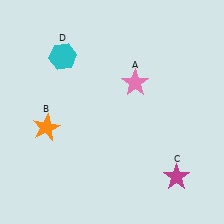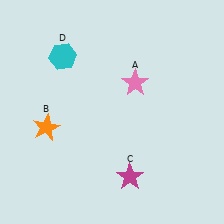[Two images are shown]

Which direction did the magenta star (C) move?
The magenta star (C) moved left.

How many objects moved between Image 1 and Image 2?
1 object moved between the two images.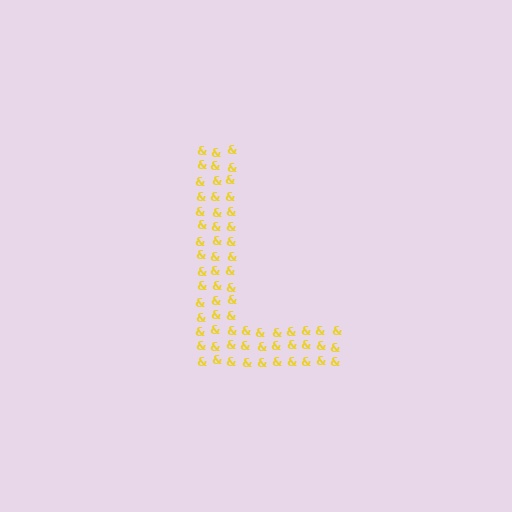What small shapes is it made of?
It is made of small ampersands.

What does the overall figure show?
The overall figure shows the letter L.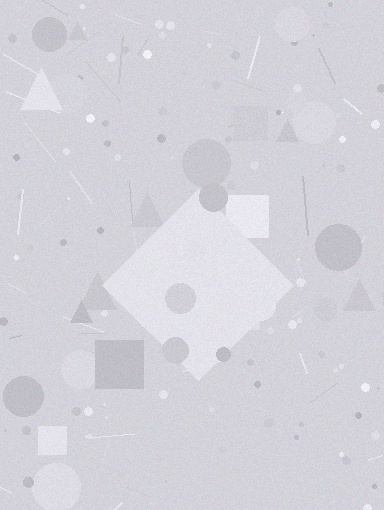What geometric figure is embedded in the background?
A diamond is embedded in the background.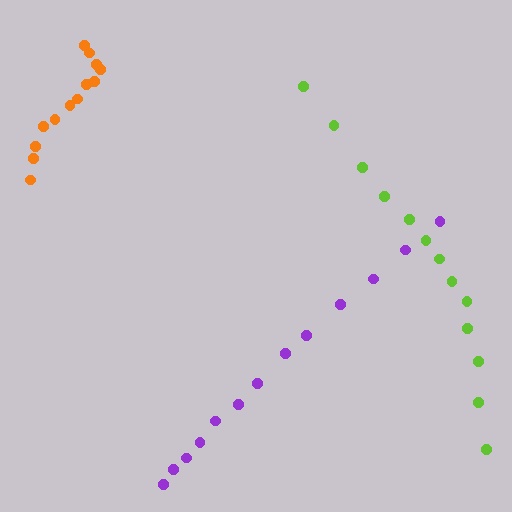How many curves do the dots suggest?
There are 3 distinct paths.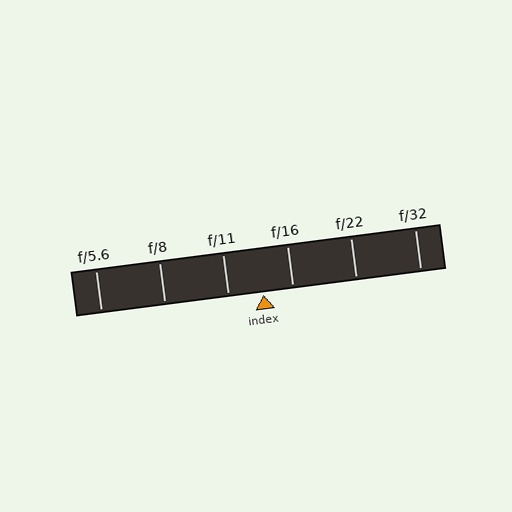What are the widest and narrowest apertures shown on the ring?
The widest aperture shown is f/5.6 and the narrowest is f/32.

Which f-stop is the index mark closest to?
The index mark is closest to f/16.